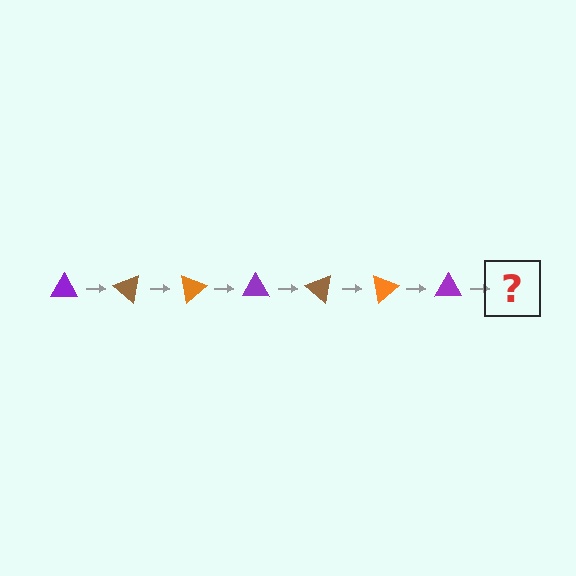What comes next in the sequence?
The next element should be a brown triangle, rotated 280 degrees from the start.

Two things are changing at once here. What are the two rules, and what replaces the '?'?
The two rules are that it rotates 40 degrees each step and the color cycles through purple, brown, and orange. The '?' should be a brown triangle, rotated 280 degrees from the start.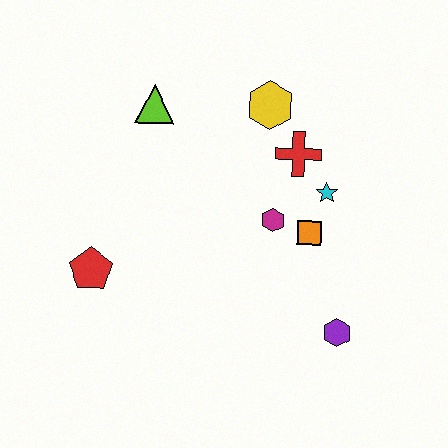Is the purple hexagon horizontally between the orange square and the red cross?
No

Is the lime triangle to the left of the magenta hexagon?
Yes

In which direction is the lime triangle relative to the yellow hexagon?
The lime triangle is to the left of the yellow hexagon.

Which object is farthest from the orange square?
The red pentagon is farthest from the orange square.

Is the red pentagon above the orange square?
No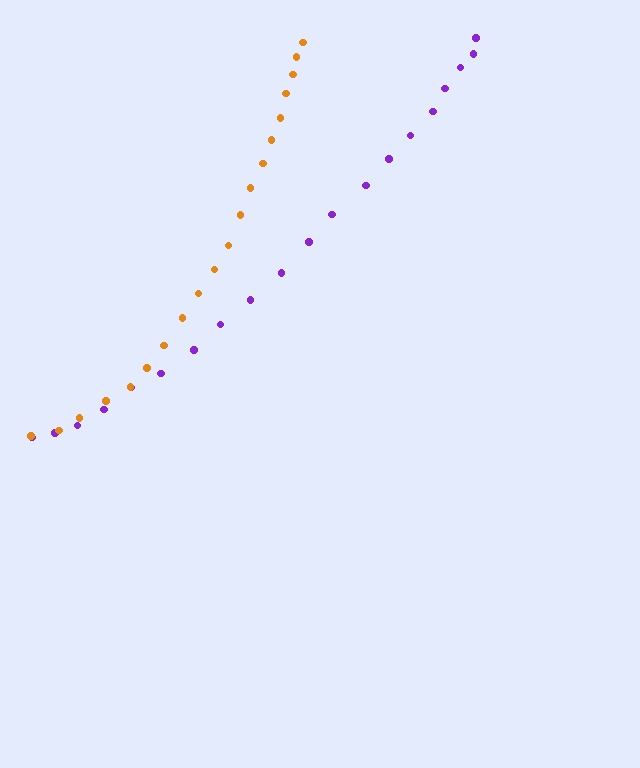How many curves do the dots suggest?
There are 2 distinct paths.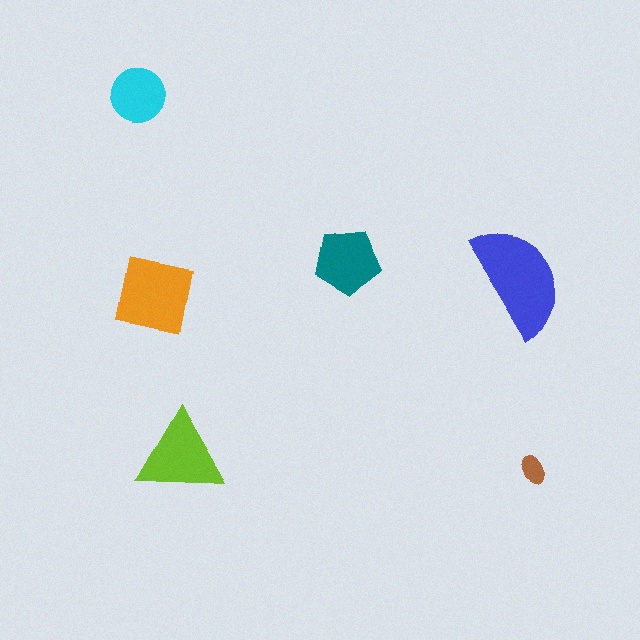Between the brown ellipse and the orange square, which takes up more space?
The orange square.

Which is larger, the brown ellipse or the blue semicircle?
The blue semicircle.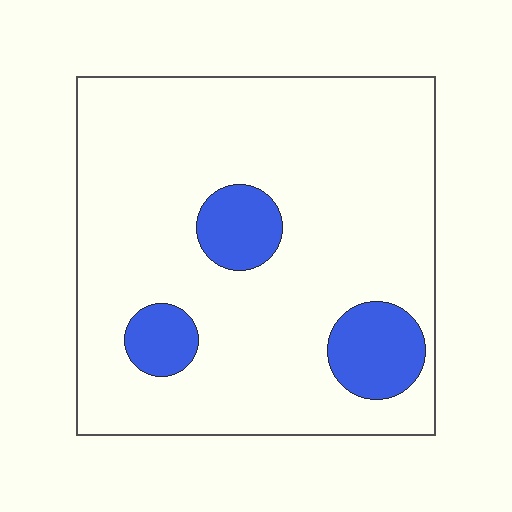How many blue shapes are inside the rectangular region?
3.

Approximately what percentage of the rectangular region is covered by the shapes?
Approximately 15%.